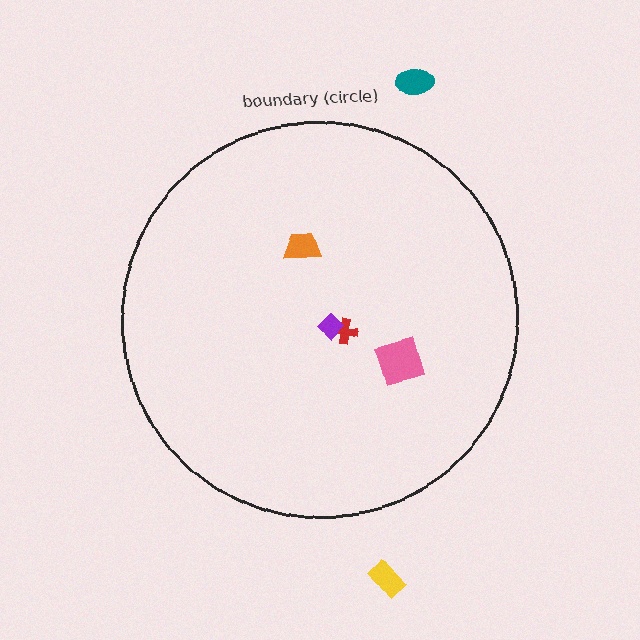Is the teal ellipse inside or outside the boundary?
Outside.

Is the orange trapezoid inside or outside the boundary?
Inside.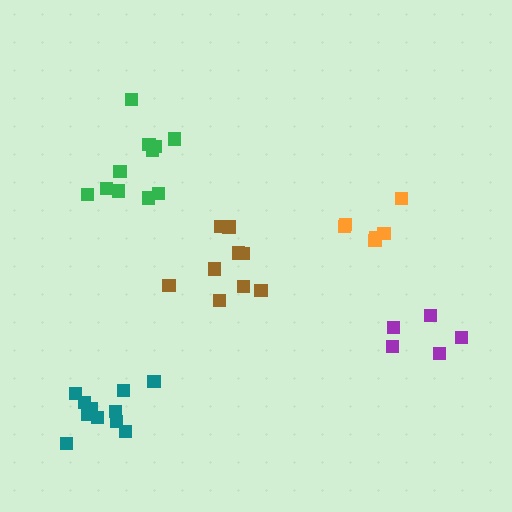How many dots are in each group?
Group 1: 11 dots, Group 2: 6 dots, Group 3: 9 dots, Group 4: 5 dots, Group 5: 11 dots (42 total).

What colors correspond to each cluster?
The clusters are colored: green, orange, brown, purple, teal.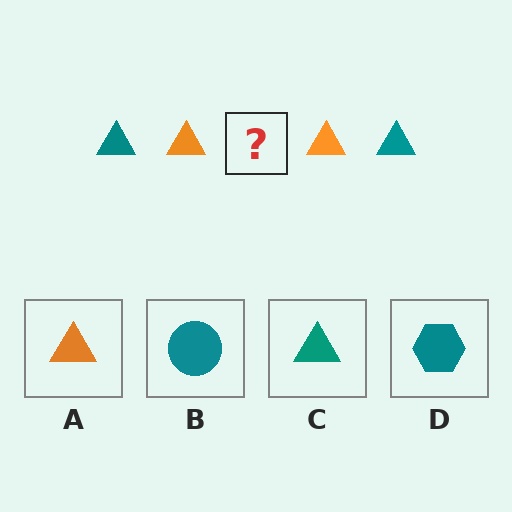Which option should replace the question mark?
Option C.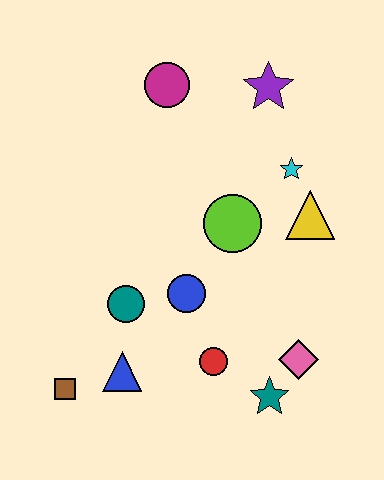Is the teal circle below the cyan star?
Yes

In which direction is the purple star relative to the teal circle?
The purple star is above the teal circle.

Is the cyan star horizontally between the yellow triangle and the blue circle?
Yes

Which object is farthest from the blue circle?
The purple star is farthest from the blue circle.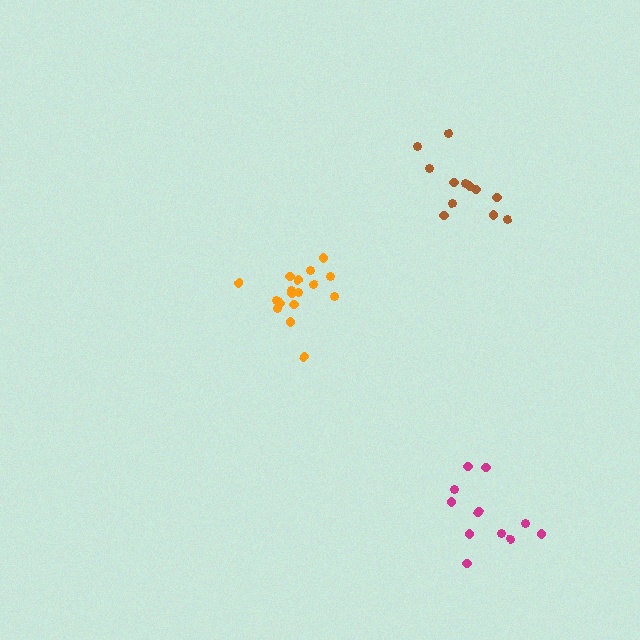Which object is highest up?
The brown cluster is topmost.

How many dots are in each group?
Group 1: 17 dots, Group 2: 12 dots, Group 3: 11 dots (40 total).